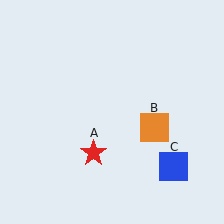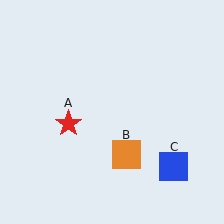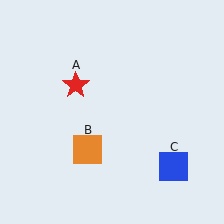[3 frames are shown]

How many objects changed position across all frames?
2 objects changed position: red star (object A), orange square (object B).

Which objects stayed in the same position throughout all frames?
Blue square (object C) remained stationary.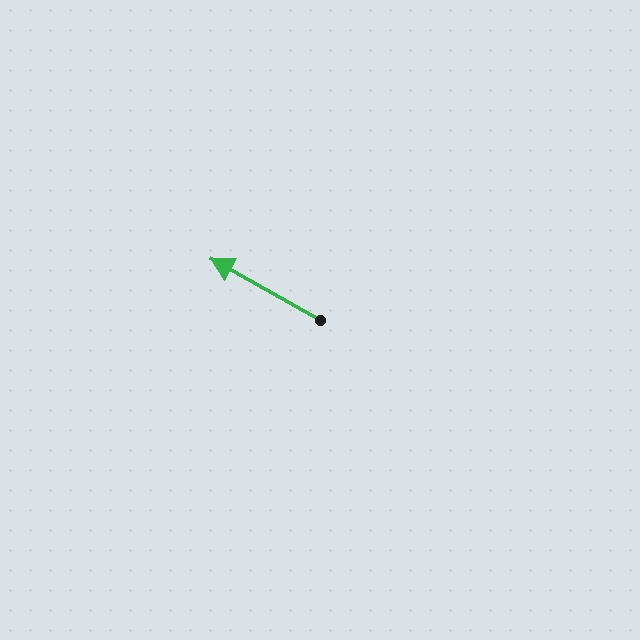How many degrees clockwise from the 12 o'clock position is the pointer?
Approximately 299 degrees.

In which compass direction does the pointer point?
Northwest.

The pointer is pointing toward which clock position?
Roughly 10 o'clock.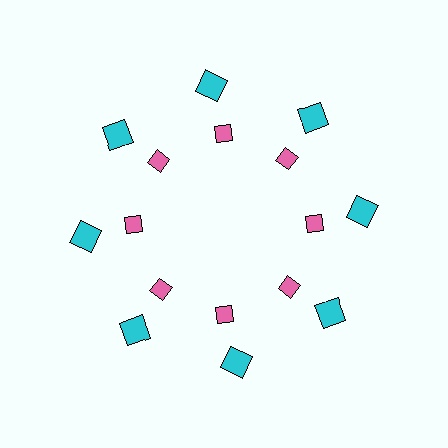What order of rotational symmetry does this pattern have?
This pattern has 8-fold rotational symmetry.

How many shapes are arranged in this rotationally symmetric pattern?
There are 16 shapes, arranged in 8 groups of 2.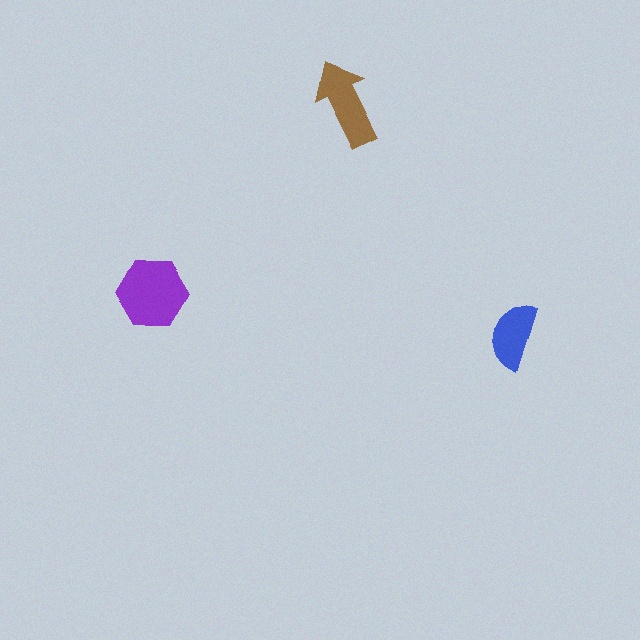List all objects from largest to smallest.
The purple hexagon, the brown arrow, the blue semicircle.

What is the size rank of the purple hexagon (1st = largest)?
1st.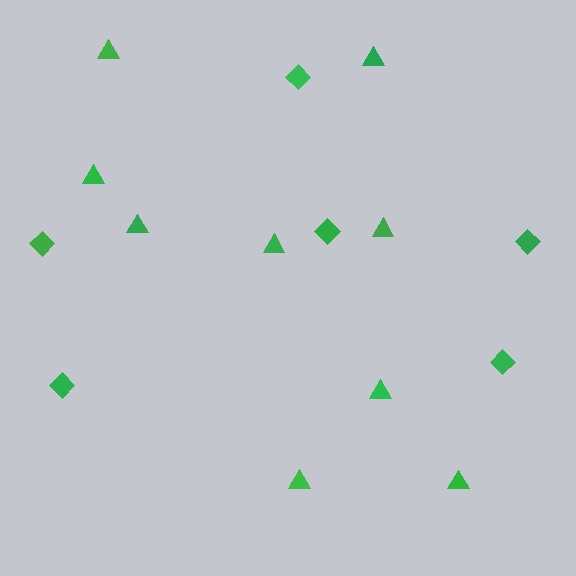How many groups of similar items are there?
There are 2 groups: one group of triangles (9) and one group of diamonds (6).